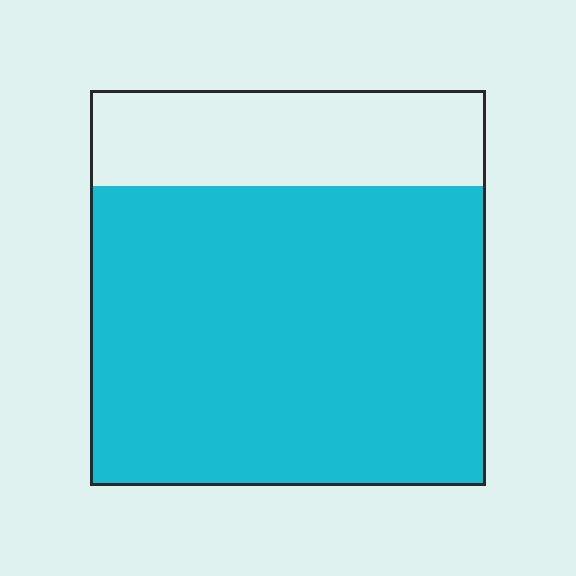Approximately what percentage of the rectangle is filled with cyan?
Approximately 75%.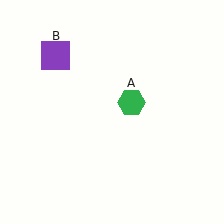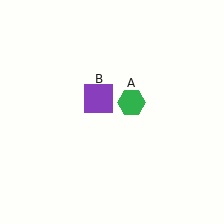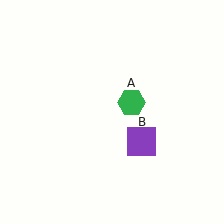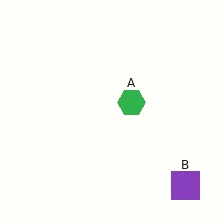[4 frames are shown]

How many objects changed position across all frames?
1 object changed position: purple square (object B).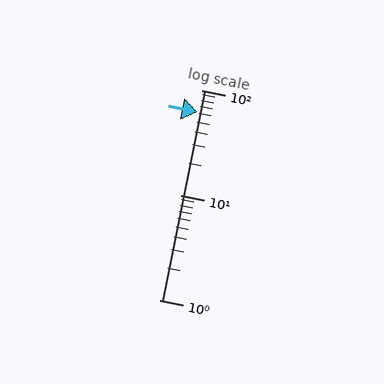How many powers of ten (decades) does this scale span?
The scale spans 2 decades, from 1 to 100.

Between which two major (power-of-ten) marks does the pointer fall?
The pointer is between 10 and 100.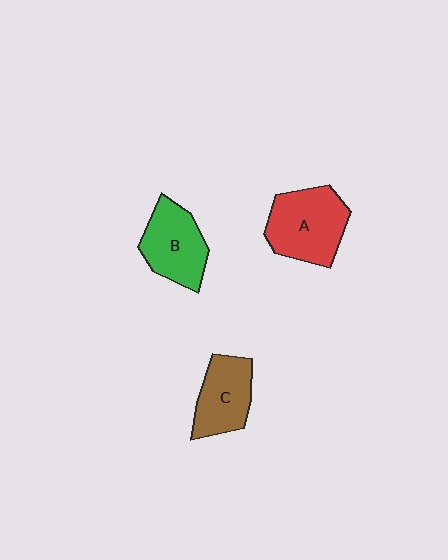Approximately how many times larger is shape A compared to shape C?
Approximately 1.3 times.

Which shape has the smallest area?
Shape C (brown).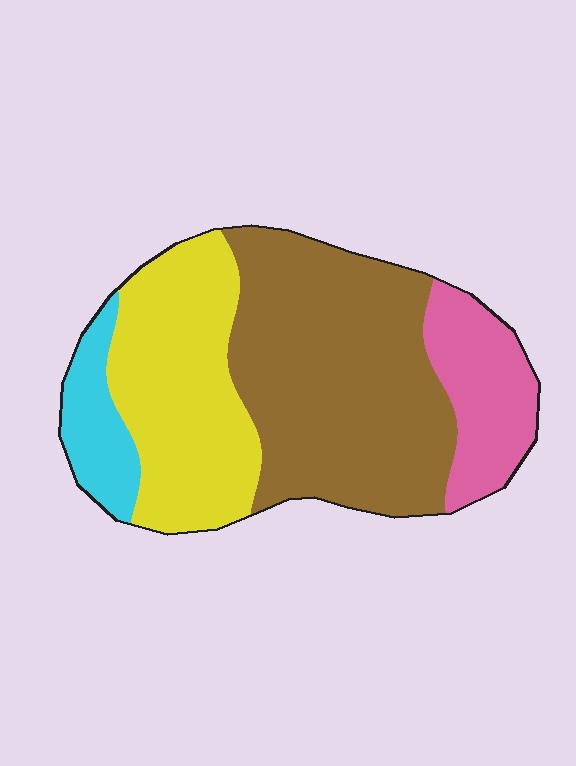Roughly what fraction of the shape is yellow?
Yellow takes up about one third (1/3) of the shape.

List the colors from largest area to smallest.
From largest to smallest: brown, yellow, pink, cyan.